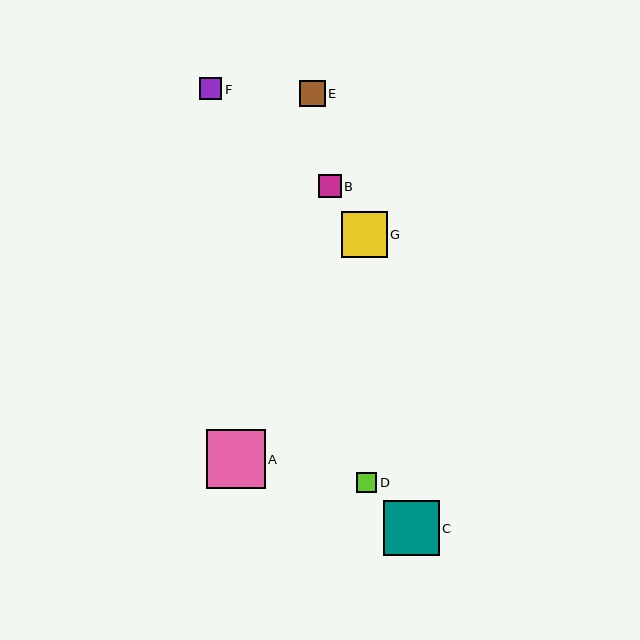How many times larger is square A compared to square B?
Square A is approximately 2.6 times the size of square B.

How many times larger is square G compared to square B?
Square G is approximately 2.0 times the size of square B.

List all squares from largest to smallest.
From largest to smallest: A, C, G, E, B, F, D.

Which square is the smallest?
Square D is the smallest with a size of approximately 20 pixels.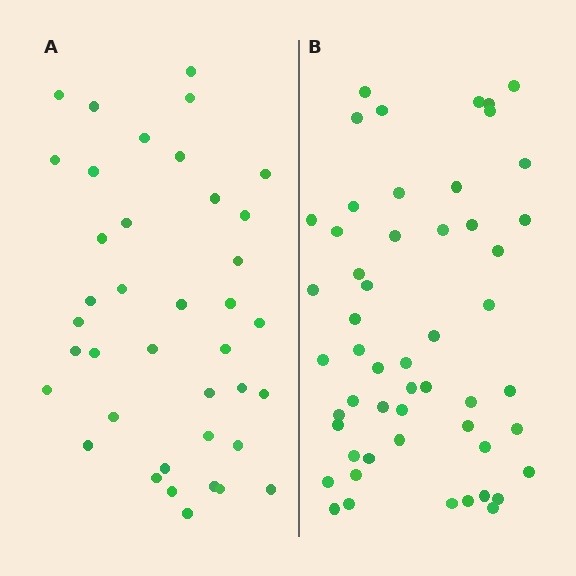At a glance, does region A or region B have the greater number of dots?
Region B (the right region) has more dots.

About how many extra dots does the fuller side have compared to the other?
Region B has approximately 15 more dots than region A.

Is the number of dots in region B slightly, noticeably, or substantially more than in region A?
Region B has noticeably more, but not dramatically so. The ratio is roughly 1.4 to 1.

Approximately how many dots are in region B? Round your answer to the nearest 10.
About 50 dots. (The exact count is 53, which rounds to 50.)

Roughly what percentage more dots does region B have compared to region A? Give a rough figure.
About 35% more.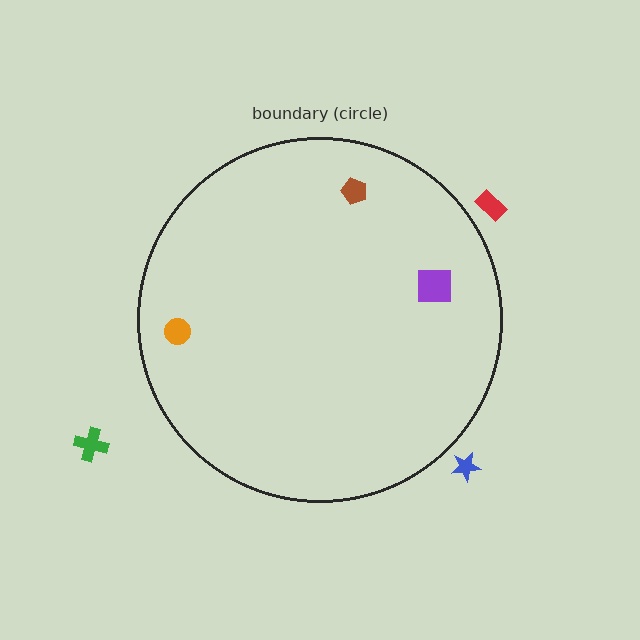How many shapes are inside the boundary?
3 inside, 3 outside.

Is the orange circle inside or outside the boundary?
Inside.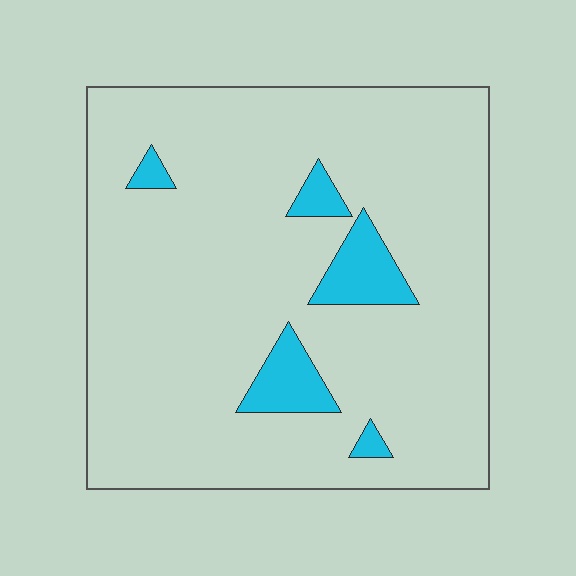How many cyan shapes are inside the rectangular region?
5.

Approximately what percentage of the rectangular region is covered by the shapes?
Approximately 10%.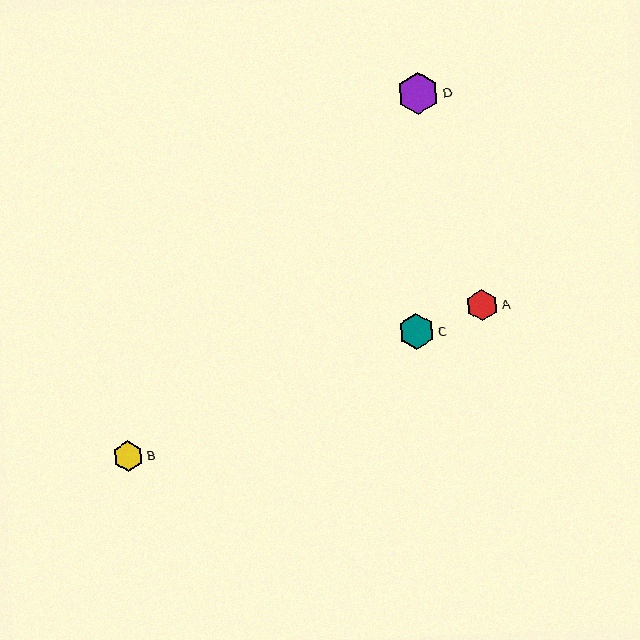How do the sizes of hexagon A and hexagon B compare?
Hexagon A and hexagon B are approximately the same size.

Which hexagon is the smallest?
Hexagon B is the smallest with a size of approximately 30 pixels.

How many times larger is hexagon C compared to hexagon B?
Hexagon C is approximately 1.2 times the size of hexagon B.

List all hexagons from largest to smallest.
From largest to smallest: D, C, A, B.